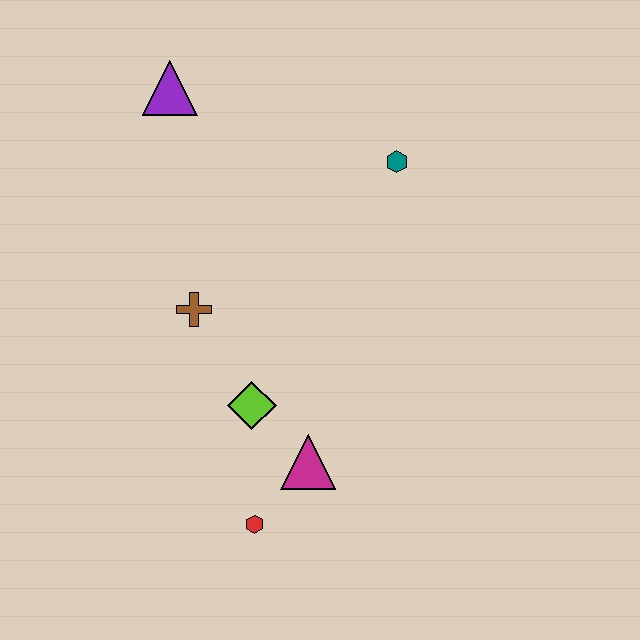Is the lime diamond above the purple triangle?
No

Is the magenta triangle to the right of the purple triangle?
Yes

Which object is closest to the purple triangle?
The brown cross is closest to the purple triangle.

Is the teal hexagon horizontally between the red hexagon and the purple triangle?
No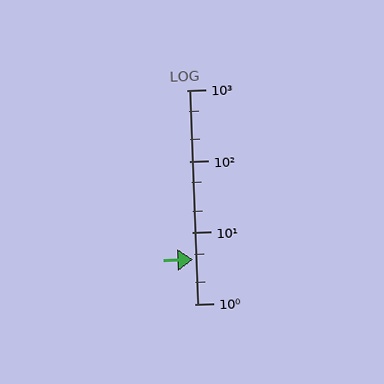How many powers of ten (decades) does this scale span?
The scale spans 3 decades, from 1 to 1000.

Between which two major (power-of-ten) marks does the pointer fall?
The pointer is between 1 and 10.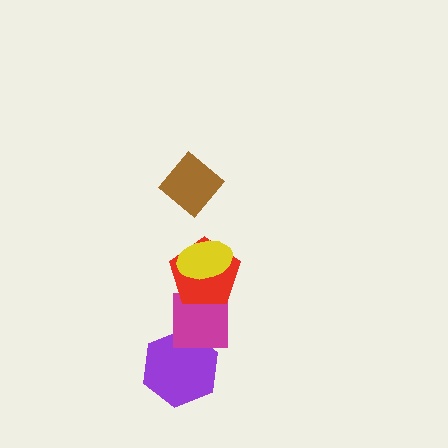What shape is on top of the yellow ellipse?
The brown diamond is on top of the yellow ellipse.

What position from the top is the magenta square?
The magenta square is 4th from the top.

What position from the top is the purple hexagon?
The purple hexagon is 5th from the top.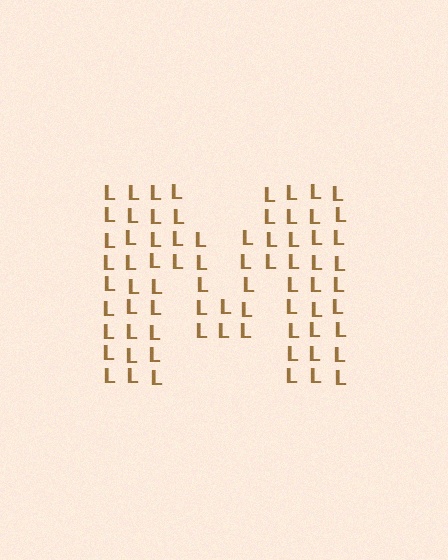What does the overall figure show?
The overall figure shows the letter M.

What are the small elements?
The small elements are letter L's.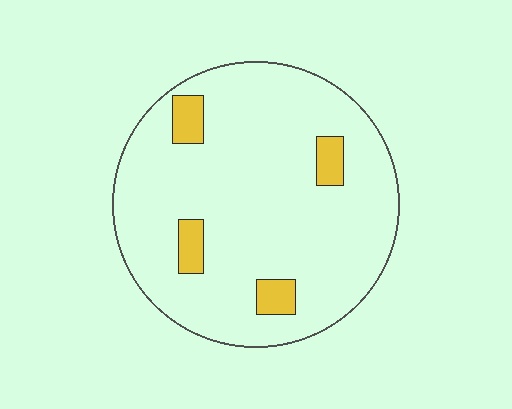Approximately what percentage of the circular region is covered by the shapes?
Approximately 10%.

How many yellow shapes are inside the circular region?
4.